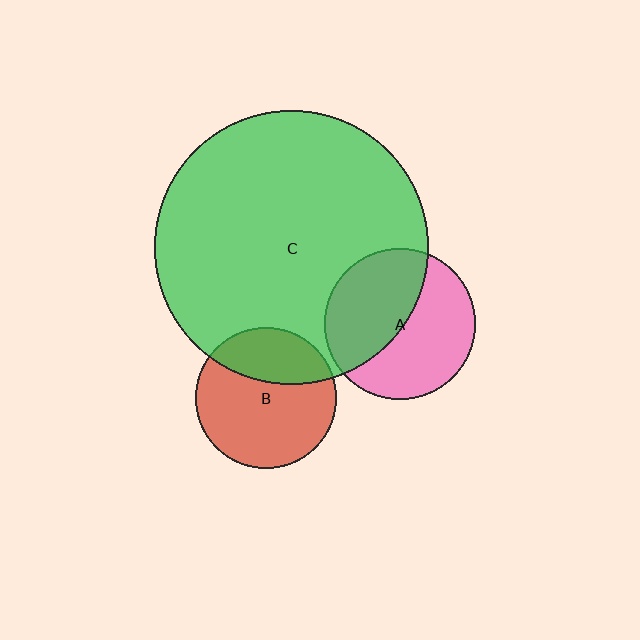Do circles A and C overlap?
Yes.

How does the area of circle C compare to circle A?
Approximately 3.3 times.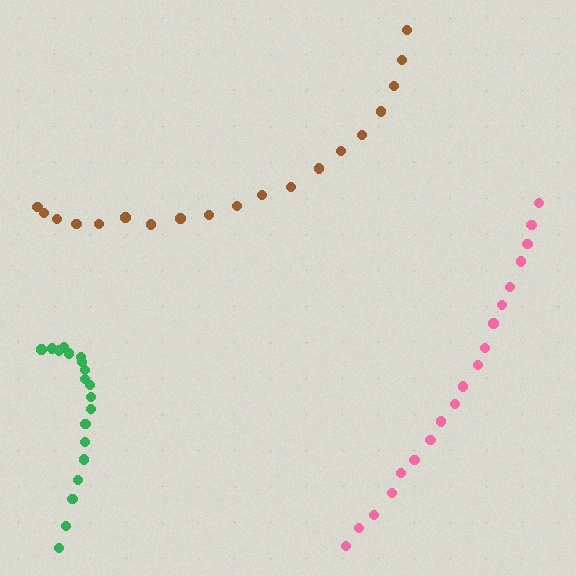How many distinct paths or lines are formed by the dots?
There are 3 distinct paths.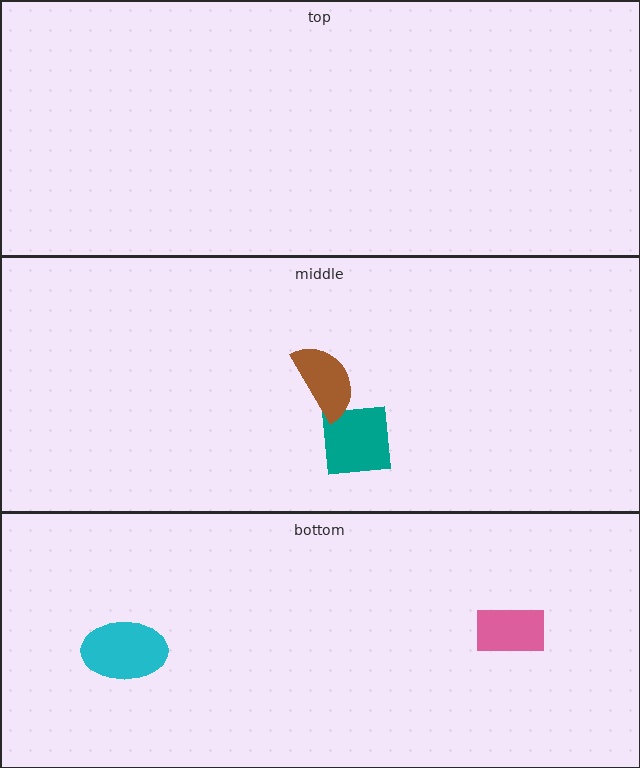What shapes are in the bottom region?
The cyan ellipse, the pink rectangle.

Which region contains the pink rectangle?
The bottom region.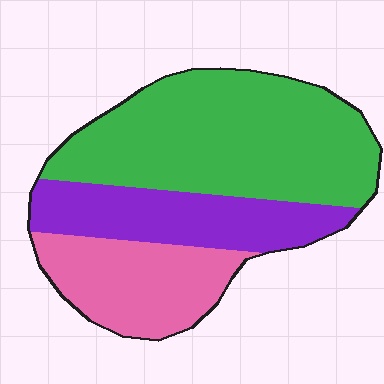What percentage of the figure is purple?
Purple covers 25% of the figure.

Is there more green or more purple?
Green.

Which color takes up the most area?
Green, at roughly 50%.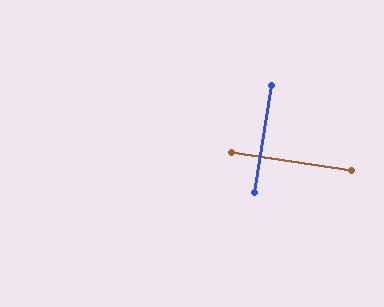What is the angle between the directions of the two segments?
Approximately 89 degrees.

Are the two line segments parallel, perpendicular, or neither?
Perpendicular — they meet at approximately 89°.